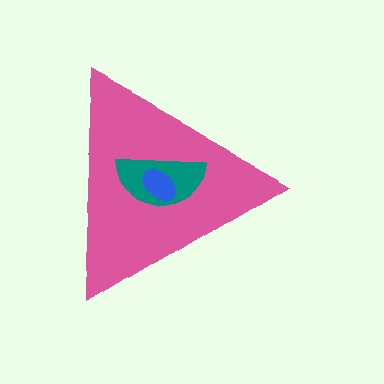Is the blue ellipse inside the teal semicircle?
Yes.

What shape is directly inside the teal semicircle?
The blue ellipse.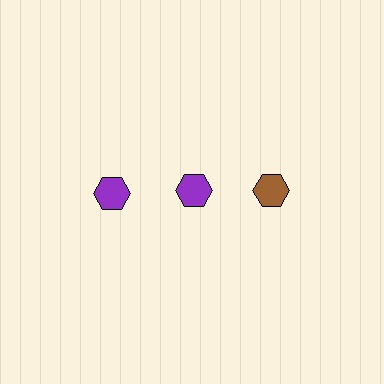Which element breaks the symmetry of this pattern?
The brown hexagon in the top row, center column breaks the symmetry. All other shapes are purple hexagons.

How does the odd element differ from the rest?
It has a different color: brown instead of purple.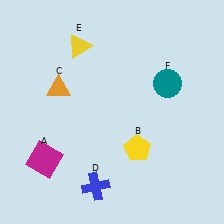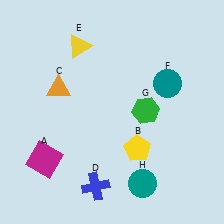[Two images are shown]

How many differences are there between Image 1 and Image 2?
There are 2 differences between the two images.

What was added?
A green hexagon (G), a teal circle (H) were added in Image 2.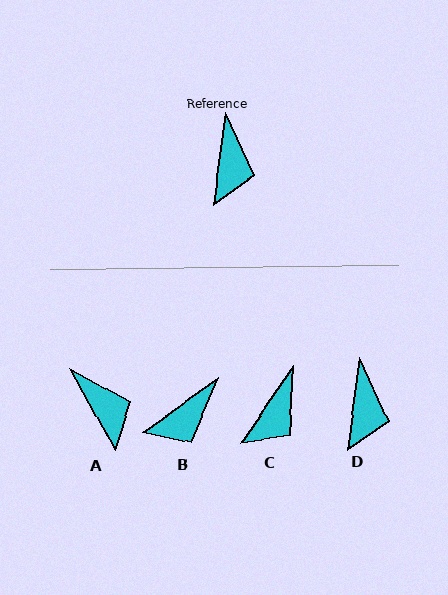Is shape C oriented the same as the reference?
No, it is off by about 27 degrees.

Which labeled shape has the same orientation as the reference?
D.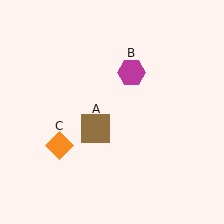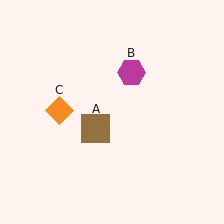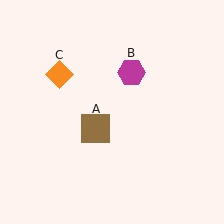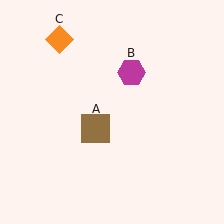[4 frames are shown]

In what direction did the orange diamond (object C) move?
The orange diamond (object C) moved up.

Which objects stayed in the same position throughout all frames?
Brown square (object A) and magenta hexagon (object B) remained stationary.